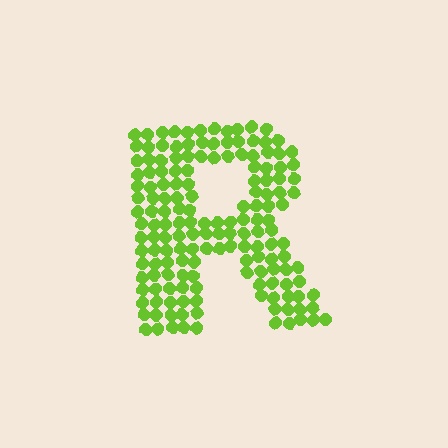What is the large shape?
The large shape is the letter R.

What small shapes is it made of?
It is made of small circles.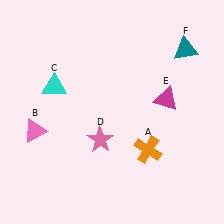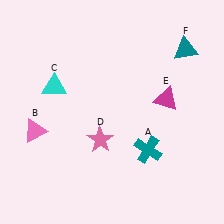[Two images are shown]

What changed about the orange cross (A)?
In Image 1, A is orange. In Image 2, it changed to teal.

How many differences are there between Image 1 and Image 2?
There is 1 difference between the two images.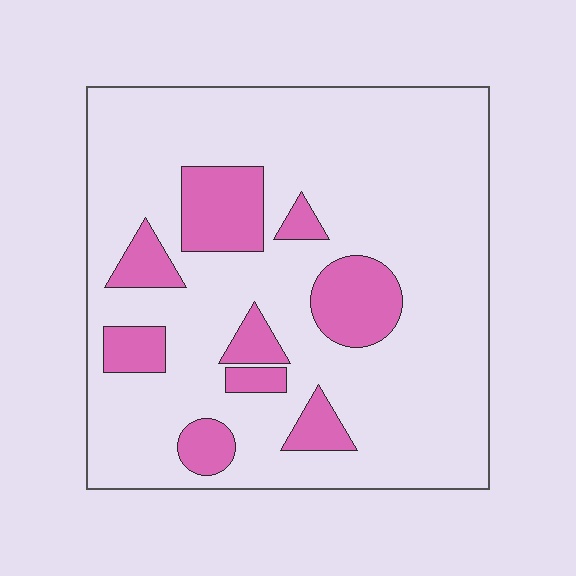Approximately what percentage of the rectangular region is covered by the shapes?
Approximately 20%.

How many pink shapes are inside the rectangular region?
9.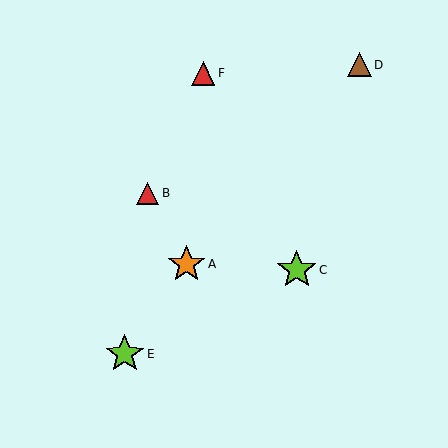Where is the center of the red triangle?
The center of the red triangle is at (203, 73).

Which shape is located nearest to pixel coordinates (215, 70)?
The red triangle (labeled F) at (203, 73) is nearest to that location.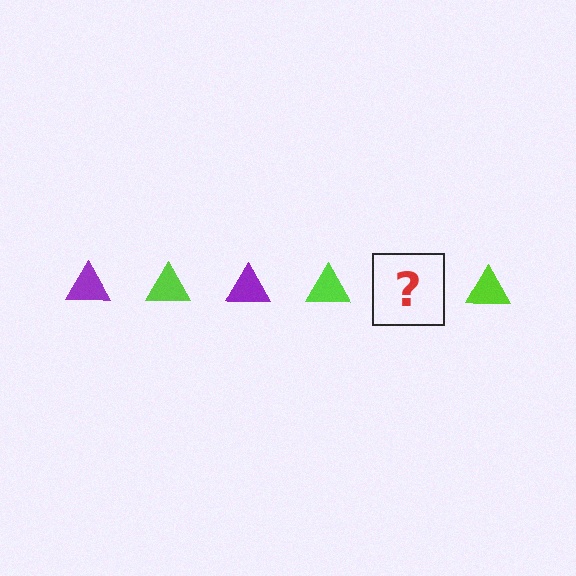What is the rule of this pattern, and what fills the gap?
The rule is that the pattern cycles through purple, lime triangles. The gap should be filled with a purple triangle.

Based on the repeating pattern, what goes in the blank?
The blank should be a purple triangle.